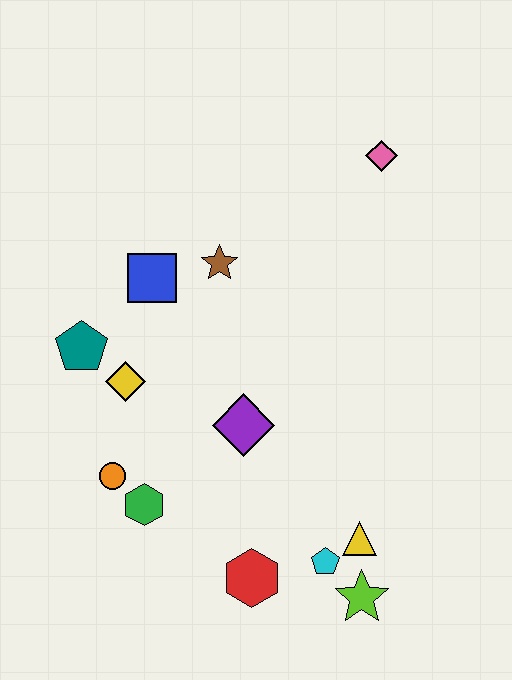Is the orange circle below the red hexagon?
No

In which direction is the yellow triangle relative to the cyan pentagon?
The yellow triangle is to the right of the cyan pentagon.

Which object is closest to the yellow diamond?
The teal pentagon is closest to the yellow diamond.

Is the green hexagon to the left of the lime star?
Yes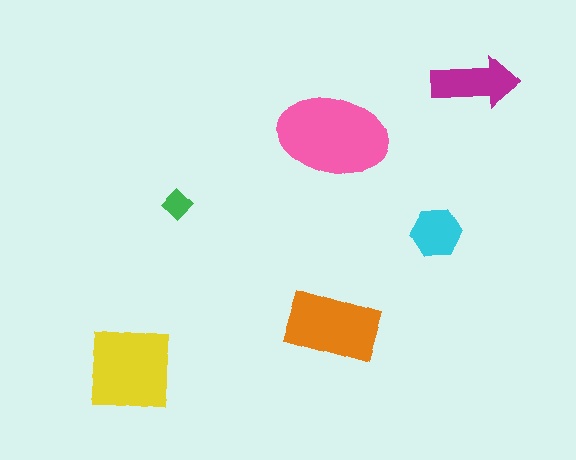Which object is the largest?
The pink ellipse.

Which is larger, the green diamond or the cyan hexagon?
The cyan hexagon.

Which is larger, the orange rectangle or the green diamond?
The orange rectangle.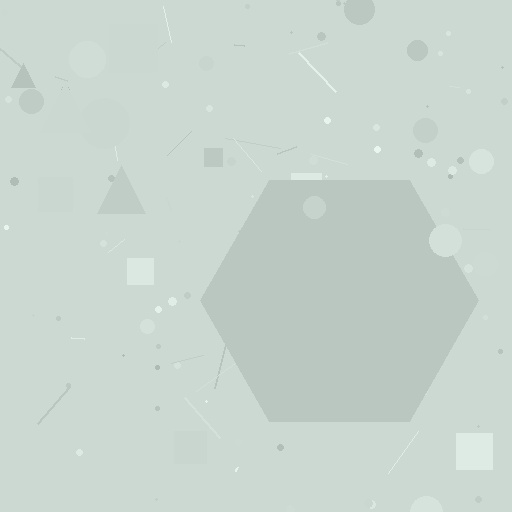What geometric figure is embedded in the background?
A hexagon is embedded in the background.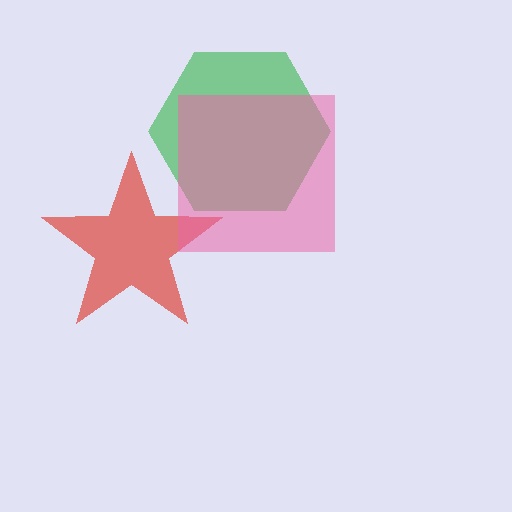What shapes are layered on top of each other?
The layered shapes are: a green hexagon, a red star, a pink square.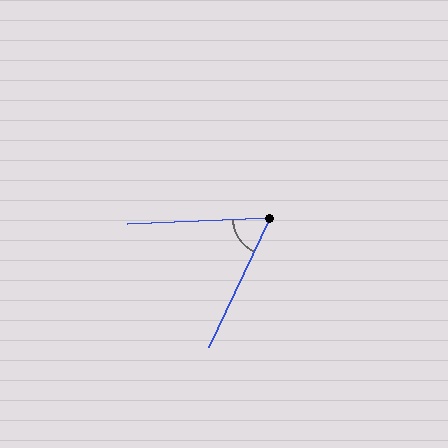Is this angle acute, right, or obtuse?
It is acute.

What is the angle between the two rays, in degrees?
Approximately 62 degrees.